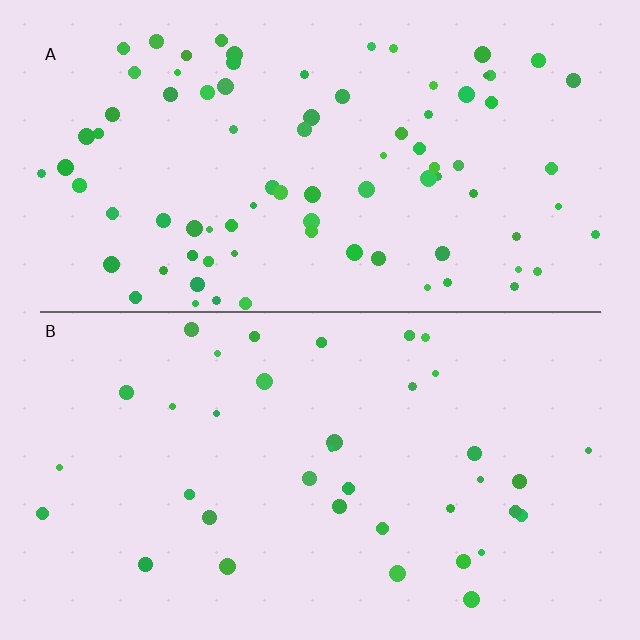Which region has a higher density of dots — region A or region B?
A (the top).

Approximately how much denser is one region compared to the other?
Approximately 2.3× — region A over region B.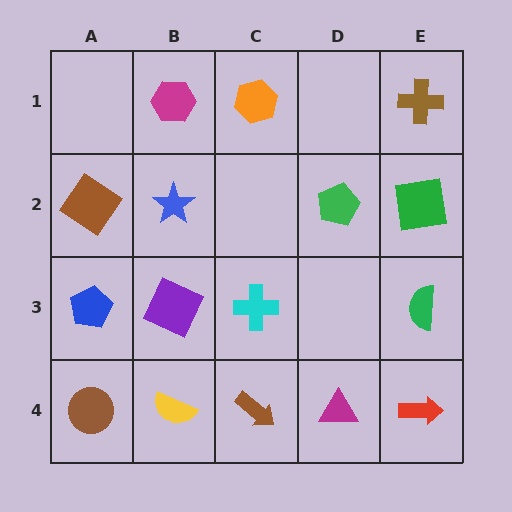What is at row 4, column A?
A brown circle.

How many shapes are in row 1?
3 shapes.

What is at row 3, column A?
A blue pentagon.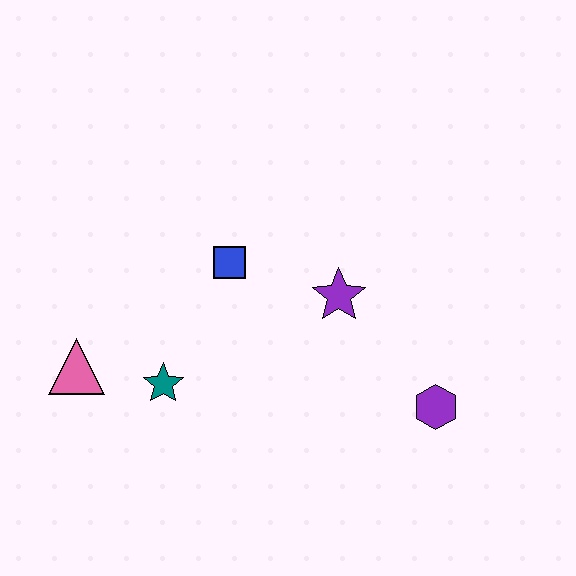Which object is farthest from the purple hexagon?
The pink triangle is farthest from the purple hexagon.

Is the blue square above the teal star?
Yes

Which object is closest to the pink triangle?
The teal star is closest to the pink triangle.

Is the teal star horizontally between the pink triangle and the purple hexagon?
Yes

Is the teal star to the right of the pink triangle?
Yes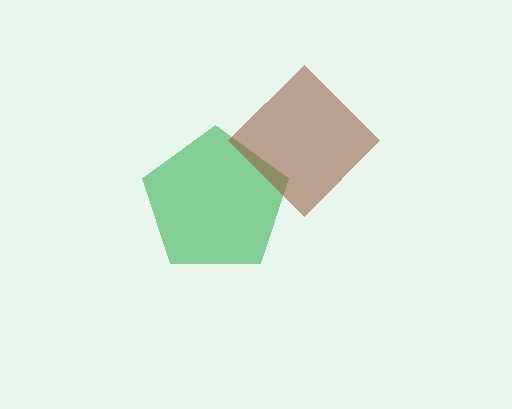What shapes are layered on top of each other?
The layered shapes are: a green pentagon, a brown diamond.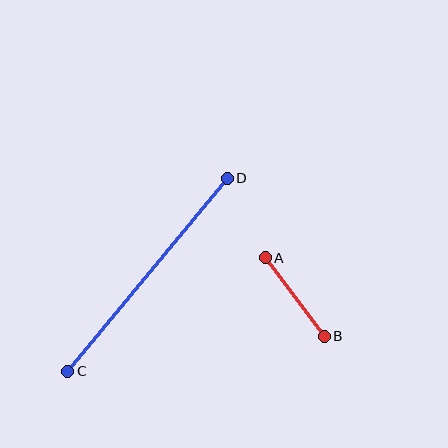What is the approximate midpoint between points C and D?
The midpoint is at approximately (148, 275) pixels.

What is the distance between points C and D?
The distance is approximately 251 pixels.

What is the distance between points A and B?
The distance is approximately 98 pixels.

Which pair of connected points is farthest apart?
Points C and D are farthest apart.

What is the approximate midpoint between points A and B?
The midpoint is at approximately (295, 297) pixels.